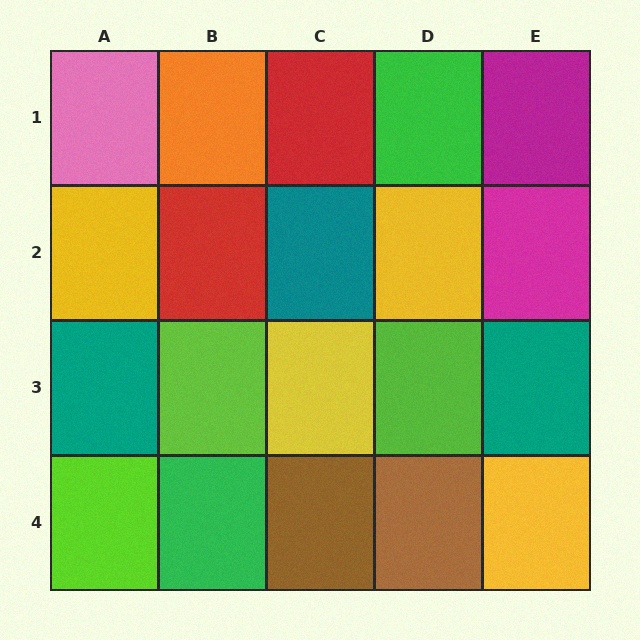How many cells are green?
2 cells are green.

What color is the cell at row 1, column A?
Pink.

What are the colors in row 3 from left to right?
Teal, lime, yellow, lime, teal.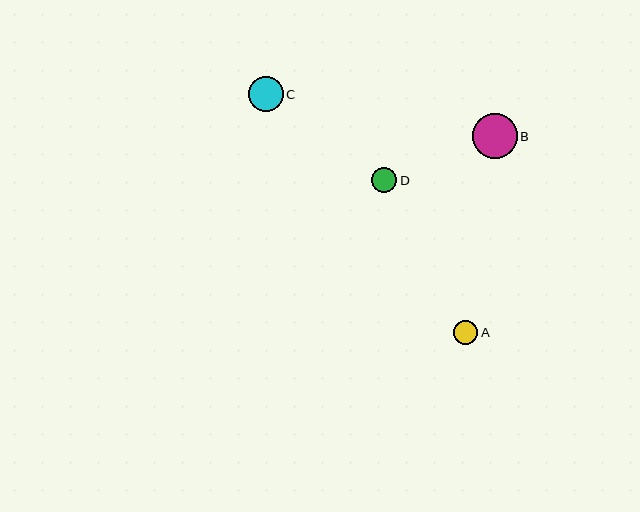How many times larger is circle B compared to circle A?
Circle B is approximately 1.8 times the size of circle A.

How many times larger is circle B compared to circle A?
Circle B is approximately 1.8 times the size of circle A.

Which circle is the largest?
Circle B is the largest with a size of approximately 44 pixels.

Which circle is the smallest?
Circle A is the smallest with a size of approximately 24 pixels.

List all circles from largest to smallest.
From largest to smallest: B, C, D, A.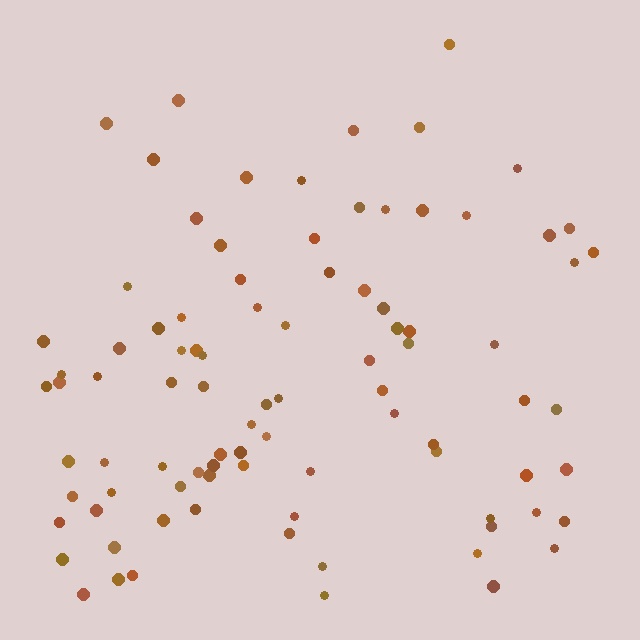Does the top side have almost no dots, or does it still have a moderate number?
Still a moderate number, just noticeably fewer than the bottom.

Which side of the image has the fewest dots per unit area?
The top.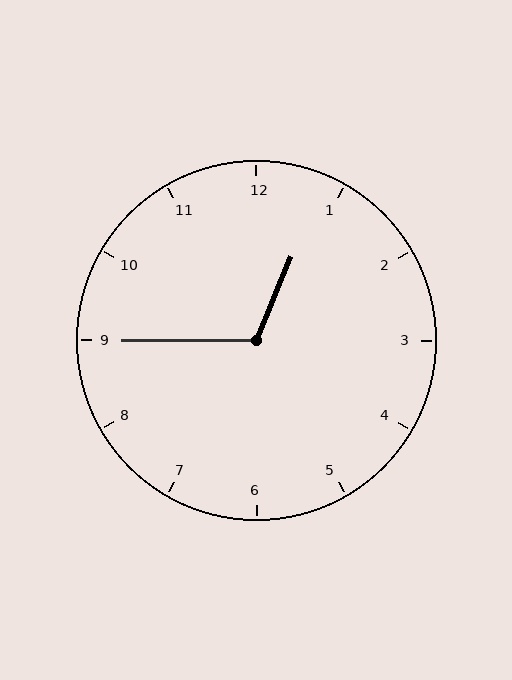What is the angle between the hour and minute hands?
Approximately 112 degrees.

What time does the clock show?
12:45.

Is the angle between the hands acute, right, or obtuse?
It is obtuse.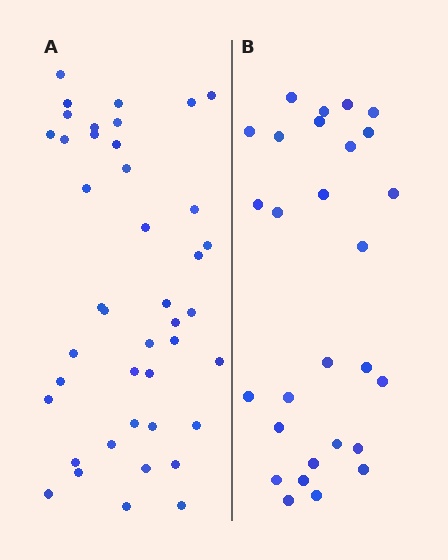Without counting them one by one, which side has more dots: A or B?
Region A (the left region) has more dots.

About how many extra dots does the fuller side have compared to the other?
Region A has approximately 15 more dots than region B.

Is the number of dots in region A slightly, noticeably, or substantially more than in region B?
Region A has substantially more. The ratio is roughly 1.5 to 1.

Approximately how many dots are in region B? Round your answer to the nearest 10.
About 30 dots. (The exact count is 28, which rounds to 30.)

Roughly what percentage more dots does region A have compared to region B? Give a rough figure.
About 50% more.